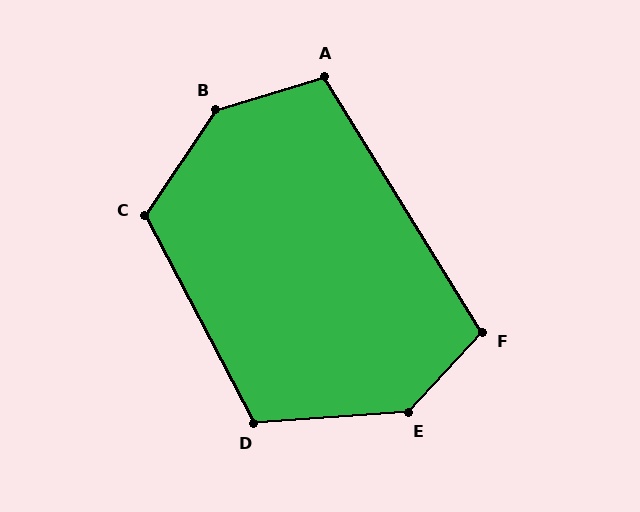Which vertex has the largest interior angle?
B, at approximately 141 degrees.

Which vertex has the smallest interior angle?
A, at approximately 105 degrees.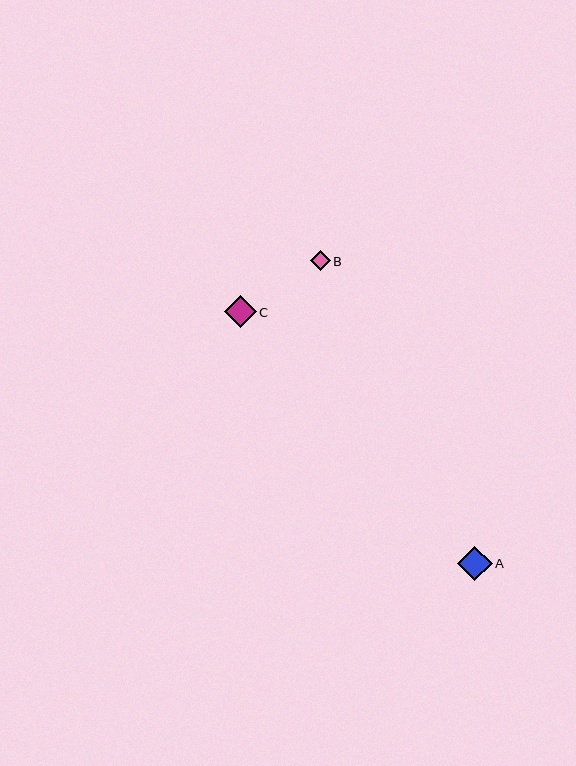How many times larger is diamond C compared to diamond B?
Diamond C is approximately 1.6 times the size of diamond B.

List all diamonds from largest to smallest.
From largest to smallest: A, C, B.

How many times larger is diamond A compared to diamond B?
Diamond A is approximately 1.8 times the size of diamond B.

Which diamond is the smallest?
Diamond B is the smallest with a size of approximately 19 pixels.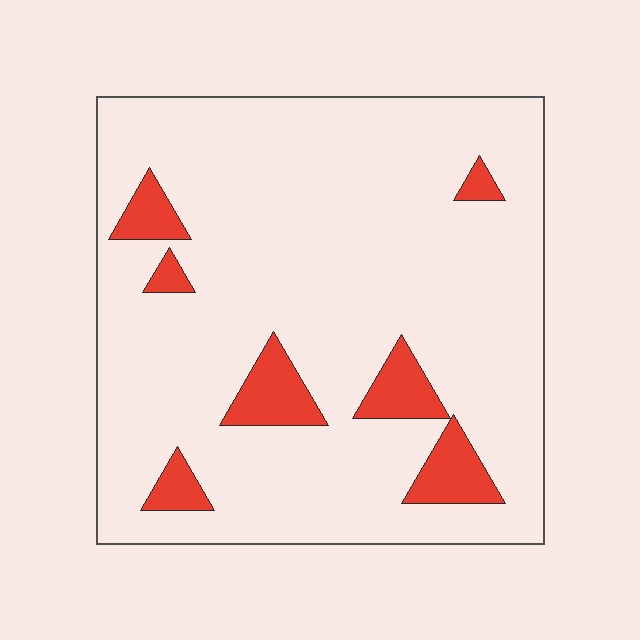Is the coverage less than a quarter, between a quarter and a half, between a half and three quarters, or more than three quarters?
Less than a quarter.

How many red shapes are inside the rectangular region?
7.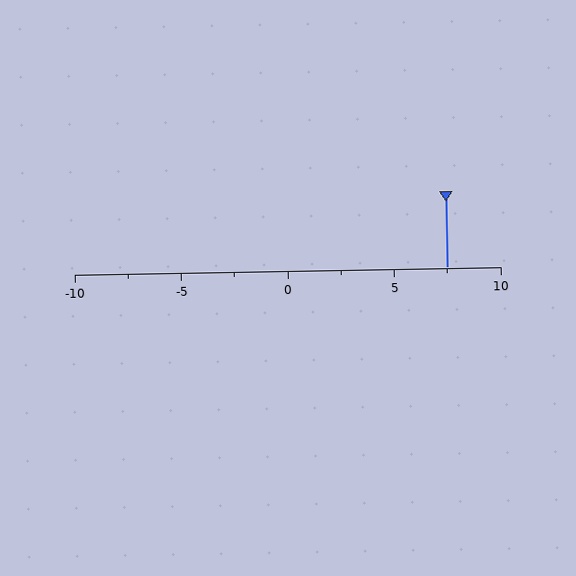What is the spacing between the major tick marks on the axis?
The major ticks are spaced 5 apart.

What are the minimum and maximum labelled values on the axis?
The axis runs from -10 to 10.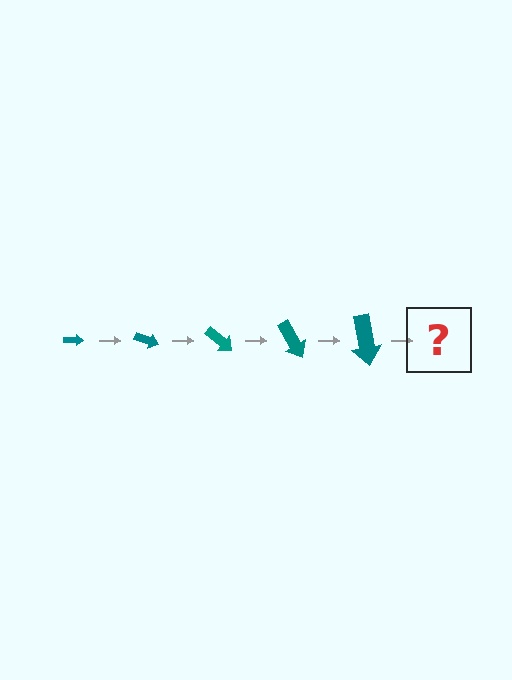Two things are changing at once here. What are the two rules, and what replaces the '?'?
The two rules are that the arrow grows larger each step and it rotates 20 degrees each step. The '?' should be an arrow, larger than the previous one and rotated 100 degrees from the start.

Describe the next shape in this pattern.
It should be an arrow, larger than the previous one and rotated 100 degrees from the start.